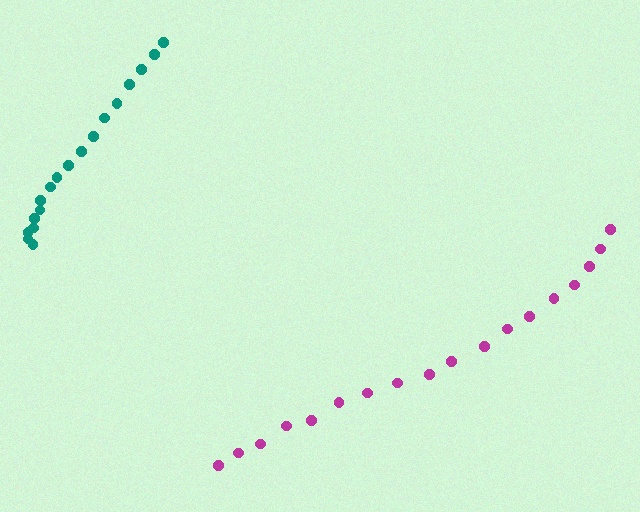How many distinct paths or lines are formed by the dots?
There are 2 distinct paths.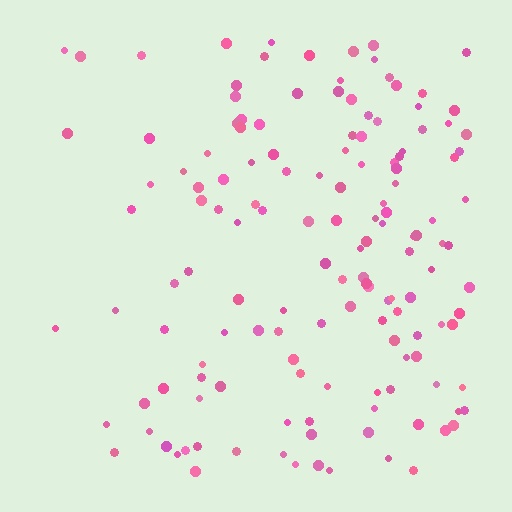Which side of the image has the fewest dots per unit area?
The left.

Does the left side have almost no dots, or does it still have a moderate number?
Still a moderate number, just noticeably fewer than the right.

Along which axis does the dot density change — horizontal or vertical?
Horizontal.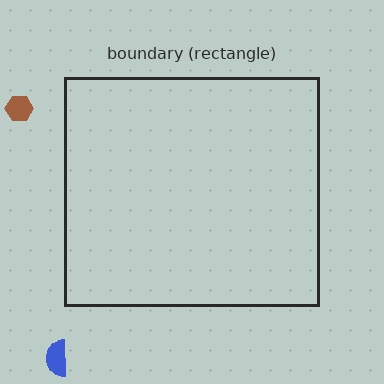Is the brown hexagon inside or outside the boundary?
Outside.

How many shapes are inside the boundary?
0 inside, 2 outside.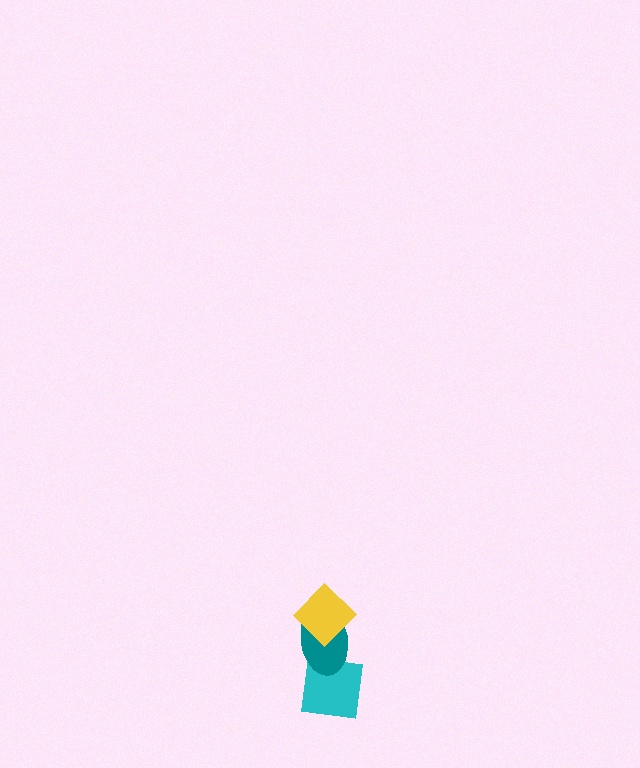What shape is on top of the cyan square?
The teal ellipse is on top of the cyan square.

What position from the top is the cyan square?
The cyan square is 3rd from the top.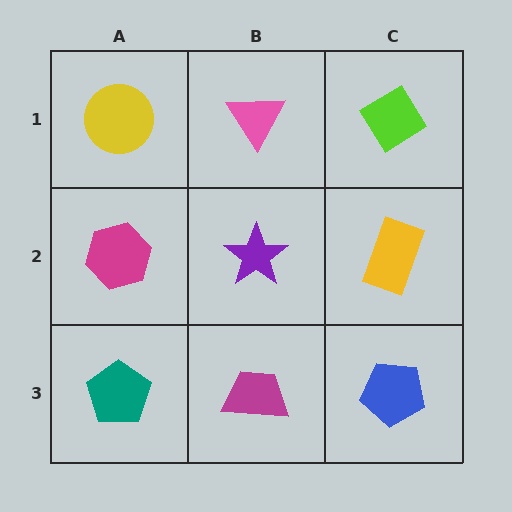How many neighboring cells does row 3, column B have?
3.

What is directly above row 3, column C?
A yellow rectangle.